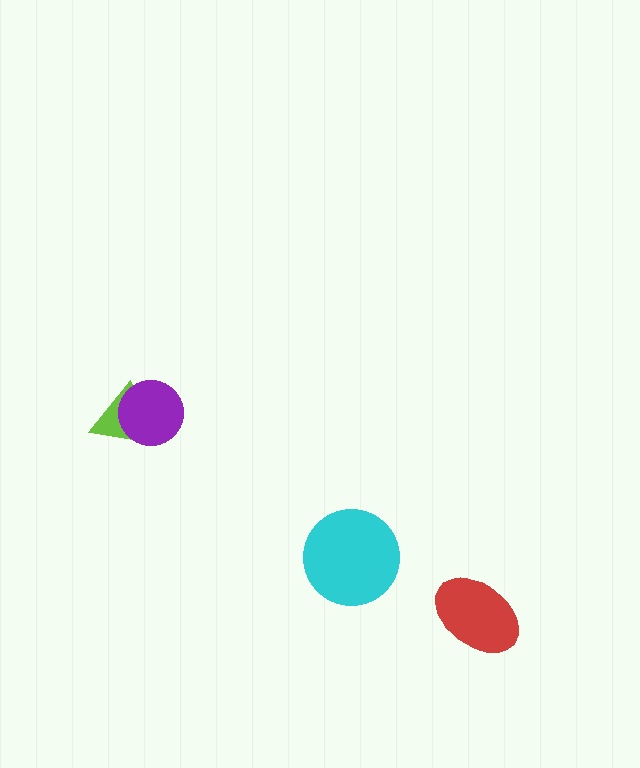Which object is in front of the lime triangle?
The purple circle is in front of the lime triangle.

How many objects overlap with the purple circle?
1 object overlaps with the purple circle.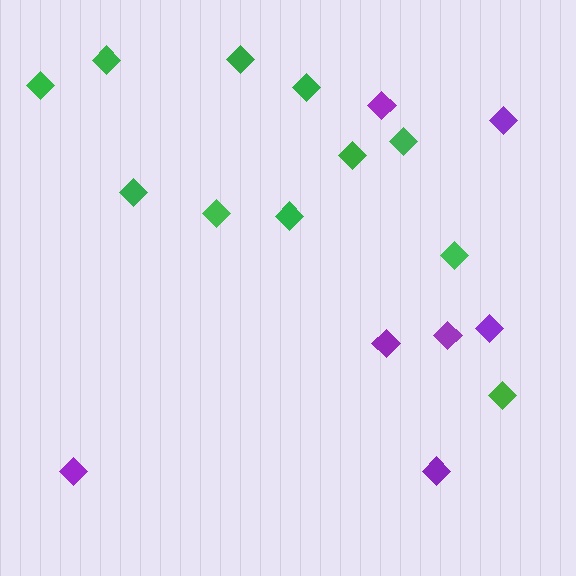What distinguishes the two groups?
There are 2 groups: one group of green diamonds (11) and one group of purple diamonds (7).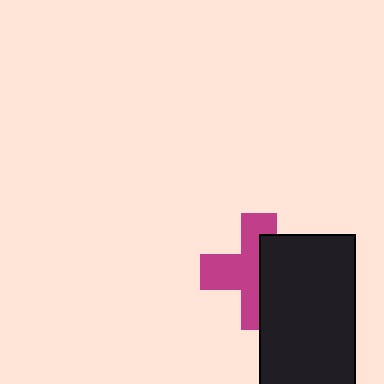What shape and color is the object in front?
The object in front is a black rectangle.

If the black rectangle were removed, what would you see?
You would see the complete magenta cross.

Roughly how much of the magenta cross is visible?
About half of it is visible (roughly 56%).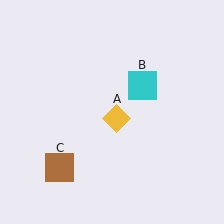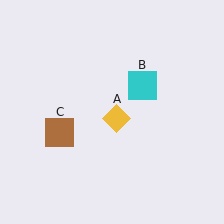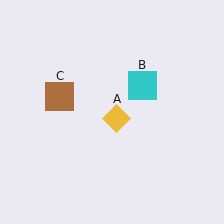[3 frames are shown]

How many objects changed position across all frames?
1 object changed position: brown square (object C).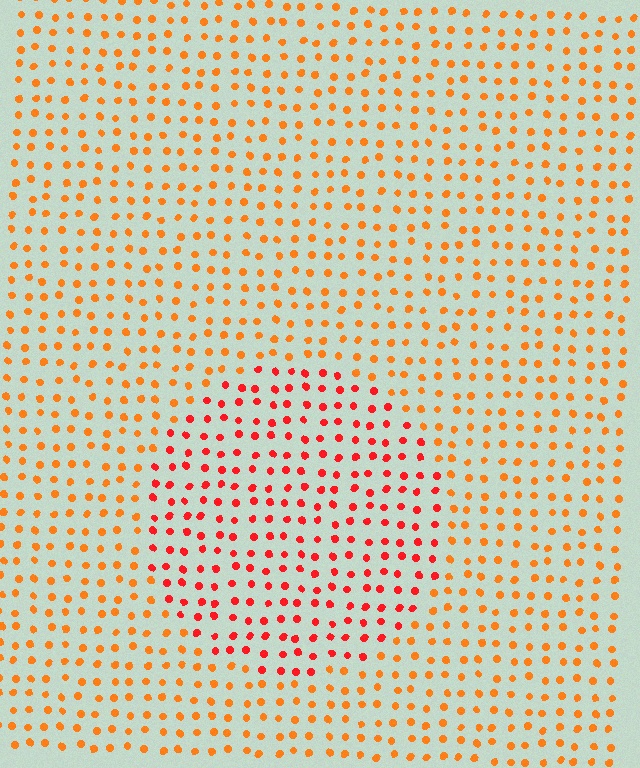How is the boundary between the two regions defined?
The boundary is defined purely by a slight shift in hue (about 29 degrees). Spacing, size, and orientation are identical on both sides.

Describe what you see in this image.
The image is filled with small orange elements in a uniform arrangement. A circle-shaped region is visible where the elements are tinted to a slightly different hue, forming a subtle color boundary.